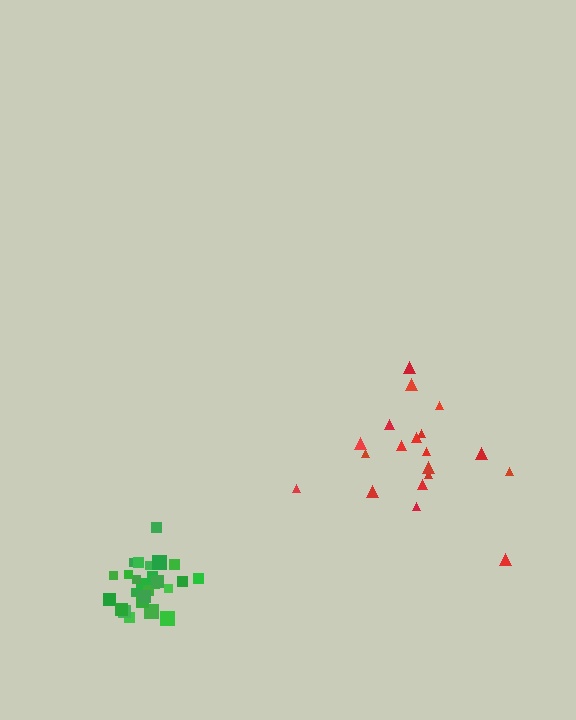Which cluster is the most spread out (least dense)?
Red.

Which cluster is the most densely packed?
Green.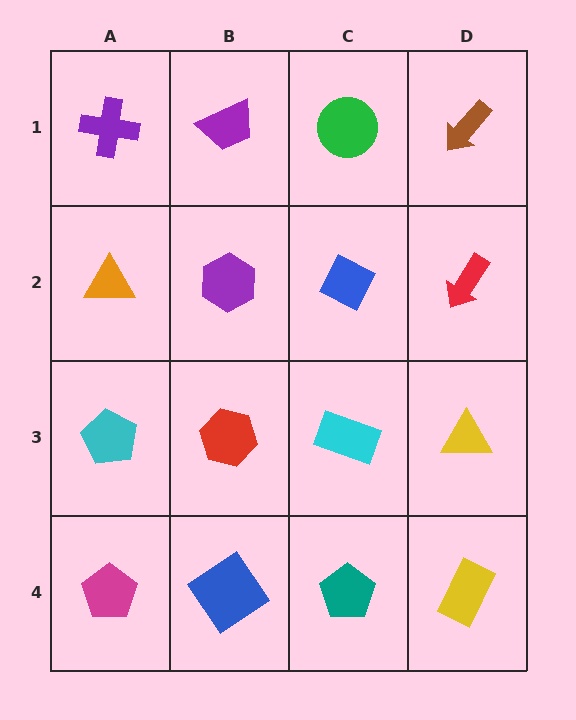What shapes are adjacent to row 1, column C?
A blue diamond (row 2, column C), a purple trapezoid (row 1, column B), a brown arrow (row 1, column D).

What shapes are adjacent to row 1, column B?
A purple hexagon (row 2, column B), a purple cross (row 1, column A), a green circle (row 1, column C).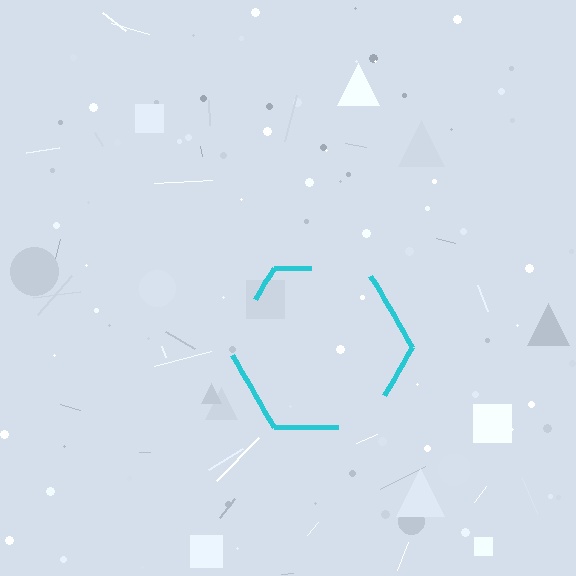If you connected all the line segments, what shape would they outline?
They would outline a hexagon.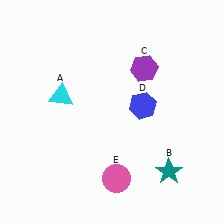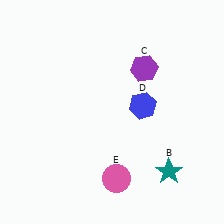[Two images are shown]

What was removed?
The cyan triangle (A) was removed in Image 2.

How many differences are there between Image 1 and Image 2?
There is 1 difference between the two images.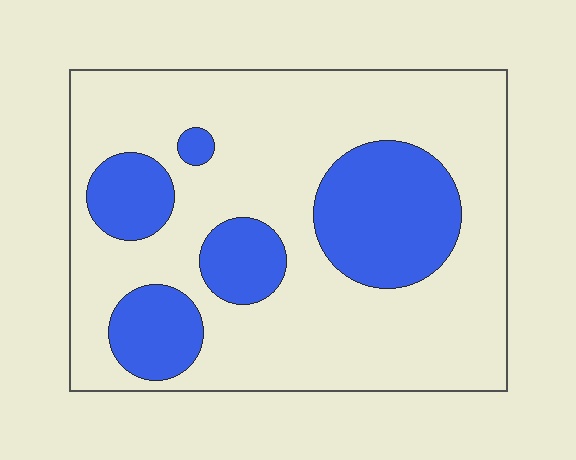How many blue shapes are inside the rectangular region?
5.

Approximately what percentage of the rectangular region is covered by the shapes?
Approximately 25%.